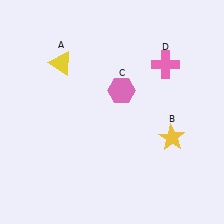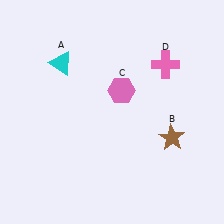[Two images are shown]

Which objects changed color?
A changed from yellow to cyan. B changed from yellow to brown.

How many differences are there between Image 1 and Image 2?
There are 2 differences between the two images.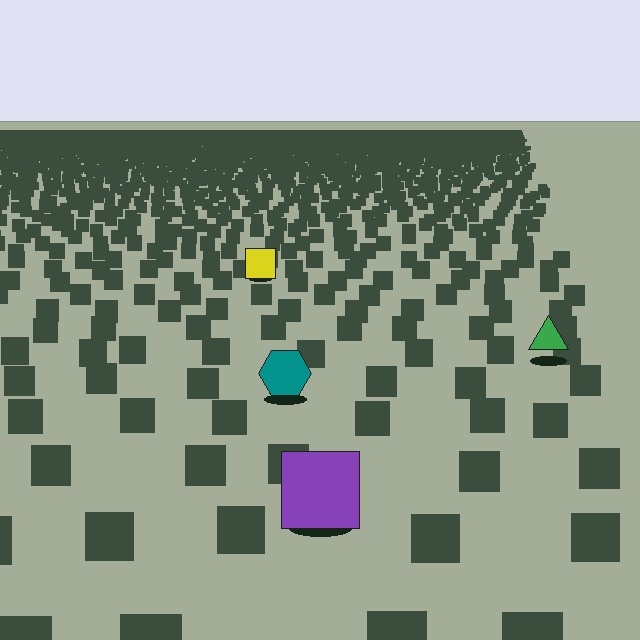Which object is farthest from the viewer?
The yellow square is farthest from the viewer. It appears smaller and the ground texture around it is denser.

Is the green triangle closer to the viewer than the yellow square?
Yes. The green triangle is closer — you can tell from the texture gradient: the ground texture is coarser near it.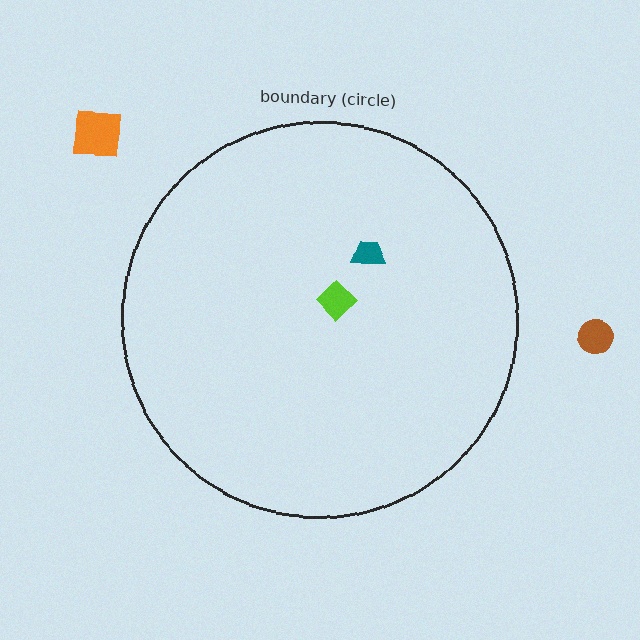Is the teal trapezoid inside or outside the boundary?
Inside.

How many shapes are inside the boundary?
2 inside, 2 outside.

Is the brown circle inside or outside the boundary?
Outside.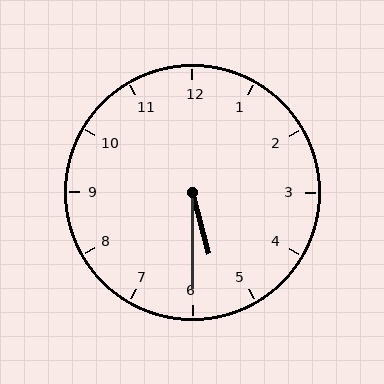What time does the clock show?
5:30.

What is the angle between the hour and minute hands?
Approximately 15 degrees.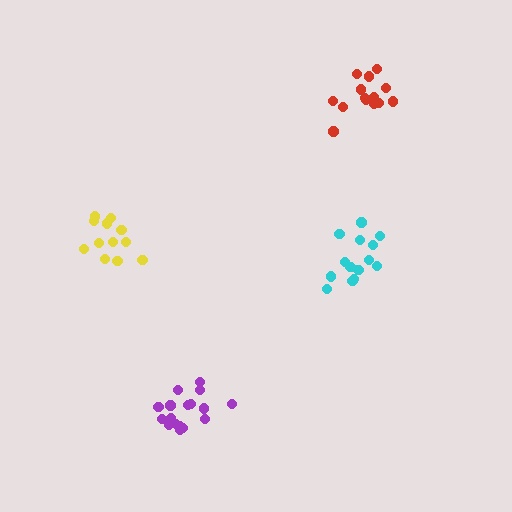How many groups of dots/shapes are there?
There are 4 groups.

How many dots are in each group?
Group 1: 14 dots, Group 2: 18 dots, Group 3: 15 dots, Group 4: 12 dots (59 total).